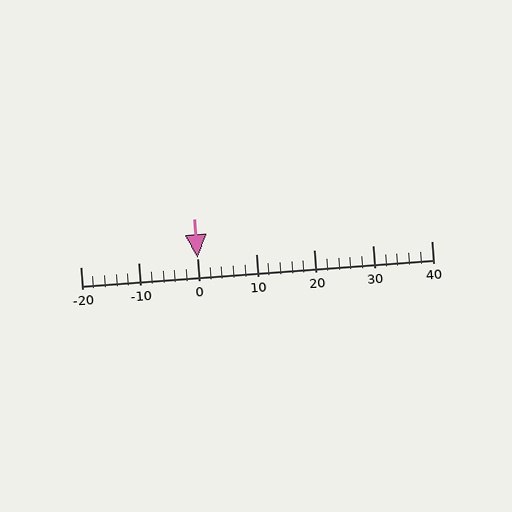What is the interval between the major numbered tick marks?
The major tick marks are spaced 10 units apart.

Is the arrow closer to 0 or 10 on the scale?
The arrow is closer to 0.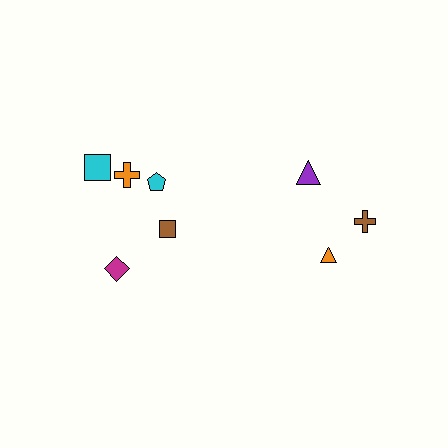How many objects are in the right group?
There are 3 objects.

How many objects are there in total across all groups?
There are 8 objects.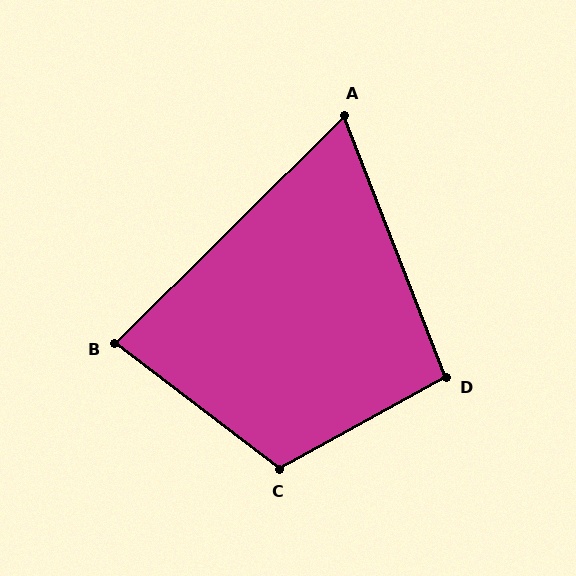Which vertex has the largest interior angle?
C, at approximately 114 degrees.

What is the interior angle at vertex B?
Approximately 82 degrees (acute).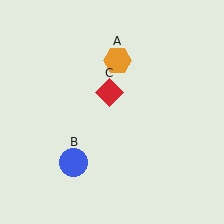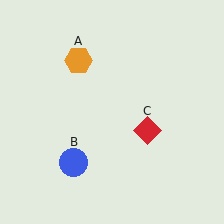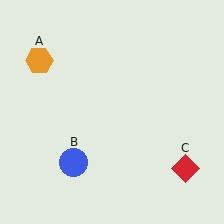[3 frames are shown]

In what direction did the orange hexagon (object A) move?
The orange hexagon (object A) moved left.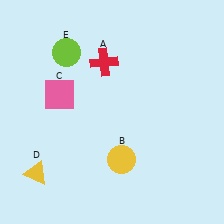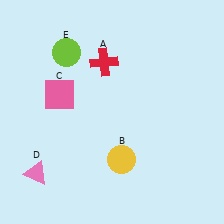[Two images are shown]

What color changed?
The triangle (D) changed from yellow in Image 1 to pink in Image 2.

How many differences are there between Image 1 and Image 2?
There is 1 difference between the two images.